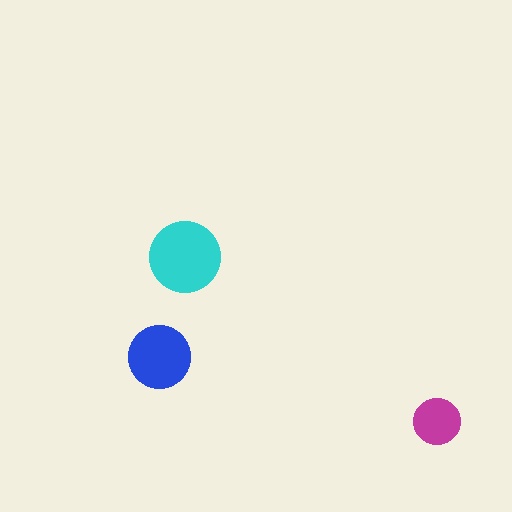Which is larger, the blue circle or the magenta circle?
The blue one.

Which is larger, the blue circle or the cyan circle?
The cyan one.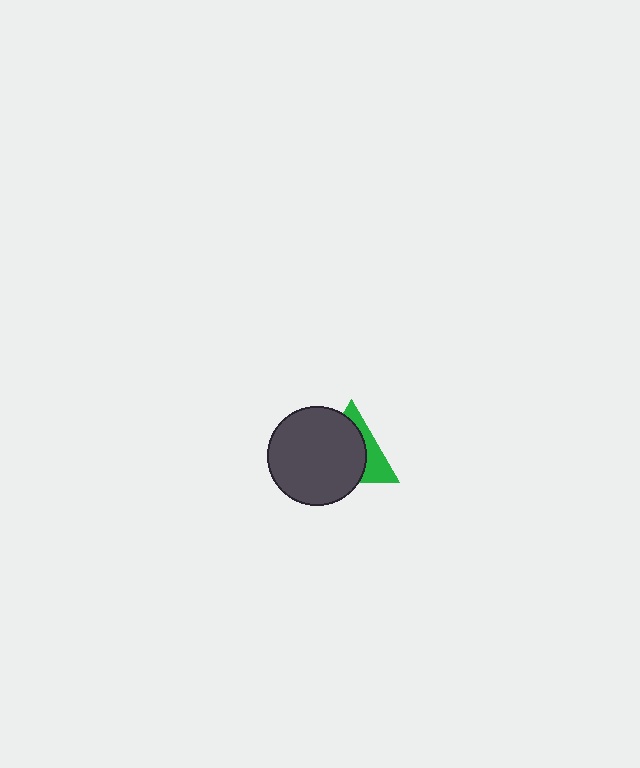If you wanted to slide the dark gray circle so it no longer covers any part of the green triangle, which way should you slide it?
Slide it toward the lower-left — that is the most direct way to separate the two shapes.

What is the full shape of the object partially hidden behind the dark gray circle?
The partially hidden object is a green triangle.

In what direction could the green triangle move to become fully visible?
The green triangle could move toward the upper-right. That would shift it out from behind the dark gray circle entirely.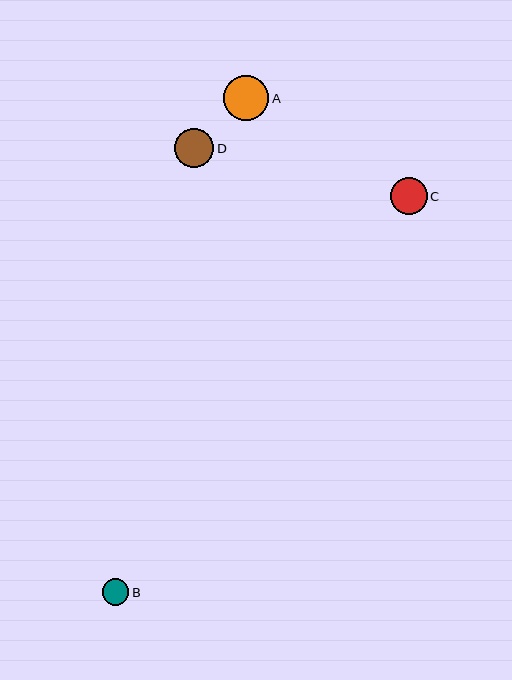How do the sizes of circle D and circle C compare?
Circle D and circle C are approximately the same size.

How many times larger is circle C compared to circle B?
Circle C is approximately 1.4 times the size of circle B.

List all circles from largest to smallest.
From largest to smallest: A, D, C, B.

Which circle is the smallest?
Circle B is the smallest with a size of approximately 26 pixels.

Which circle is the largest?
Circle A is the largest with a size of approximately 45 pixels.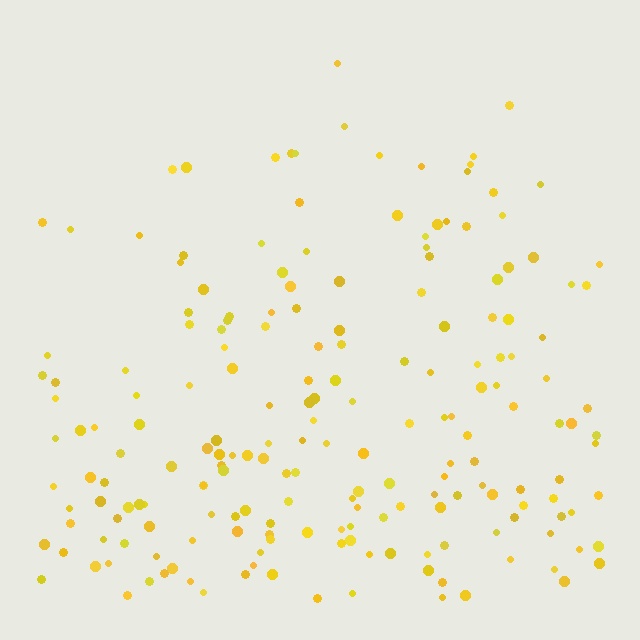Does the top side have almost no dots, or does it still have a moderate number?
Still a moderate number, just noticeably fewer than the bottom.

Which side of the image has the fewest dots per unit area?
The top.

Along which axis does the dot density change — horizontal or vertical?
Vertical.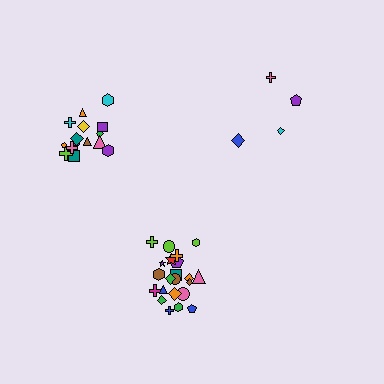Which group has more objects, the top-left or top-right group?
The top-left group.